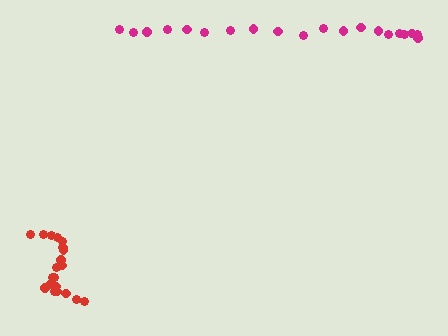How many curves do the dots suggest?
There are 2 distinct paths.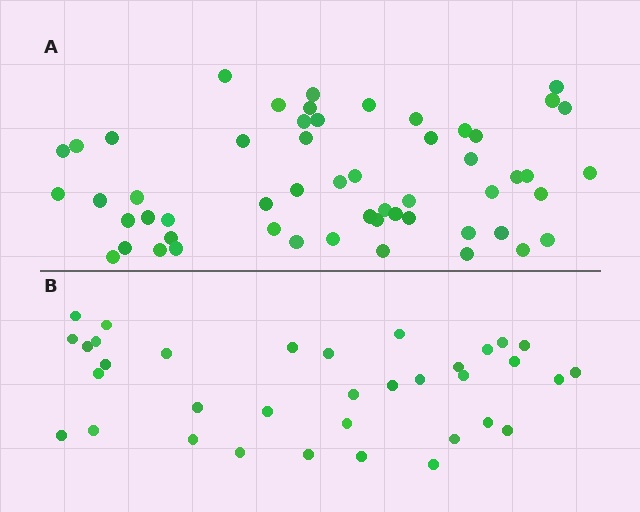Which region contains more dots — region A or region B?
Region A (the top region) has more dots.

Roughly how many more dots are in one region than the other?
Region A has approximately 20 more dots than region B.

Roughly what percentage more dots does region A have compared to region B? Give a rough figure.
About 55% more.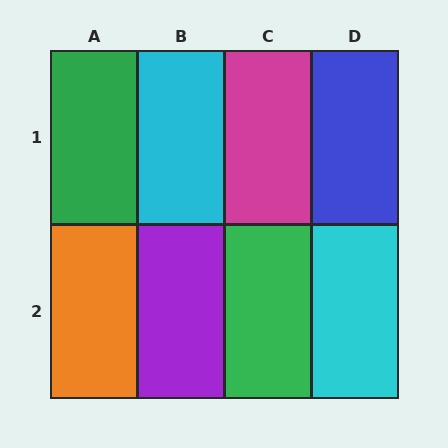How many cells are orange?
1 cell is orange.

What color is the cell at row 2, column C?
Green.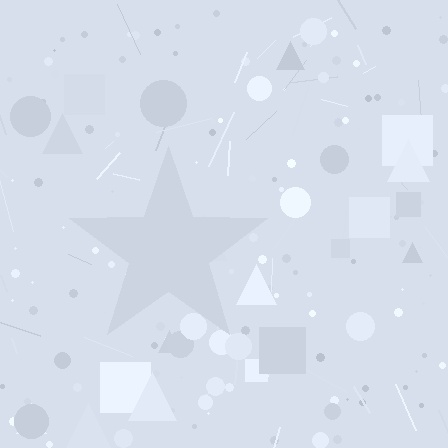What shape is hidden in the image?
A star is hidden in the image.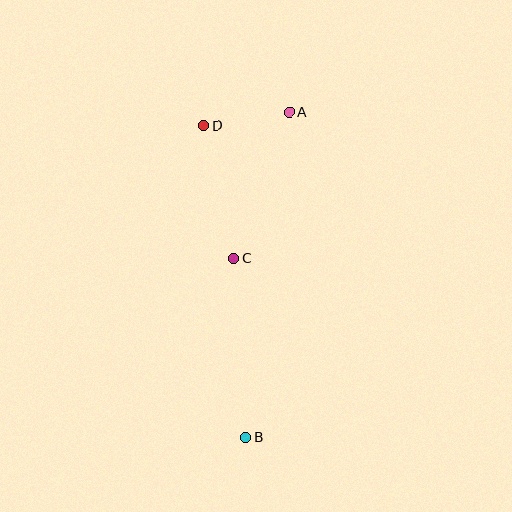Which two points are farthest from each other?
Points A and B are farthest from each other.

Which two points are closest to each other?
Points A and D are closest to each other.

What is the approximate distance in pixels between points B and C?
The distance between B and C is approximately 179 pixels.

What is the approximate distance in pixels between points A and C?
The distance between A and C is approximately 157 pixels.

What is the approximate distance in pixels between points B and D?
The distance between B and D is approximately 315 pixels.